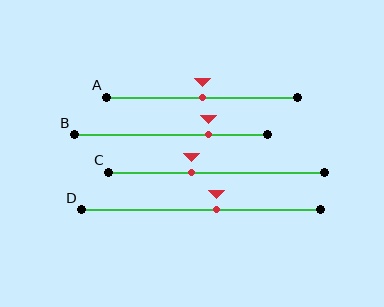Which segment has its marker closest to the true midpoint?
Segment A has its marker closest to the true midpoint.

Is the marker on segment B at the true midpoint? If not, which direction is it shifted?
No, the marker on segment B is shifted to the right by about 20% of the segment length.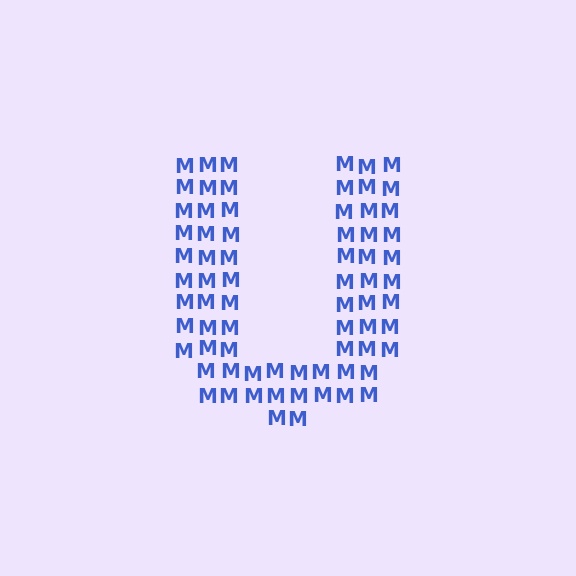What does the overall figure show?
The overall figure shows the letter U.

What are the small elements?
The small elements are letter M's.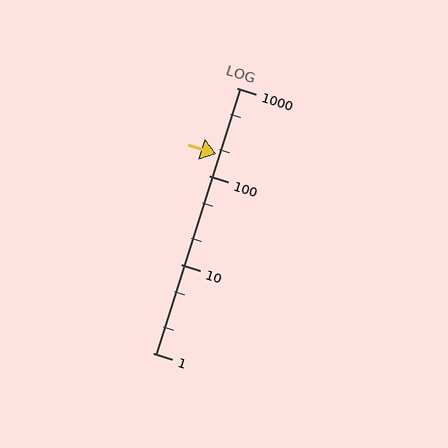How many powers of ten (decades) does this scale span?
The scale spans 3 decades, from 1 to 1000.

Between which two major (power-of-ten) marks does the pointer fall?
The pointer is between 100 and 1000.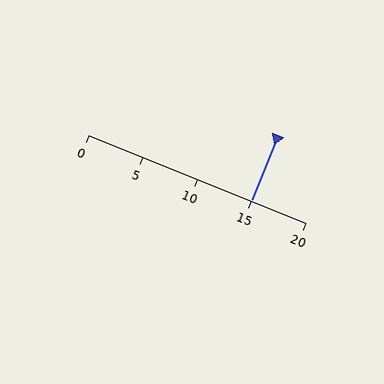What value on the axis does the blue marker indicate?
The marker indicates approximately 15.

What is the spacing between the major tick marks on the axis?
The major ticks are spaced 5 apart.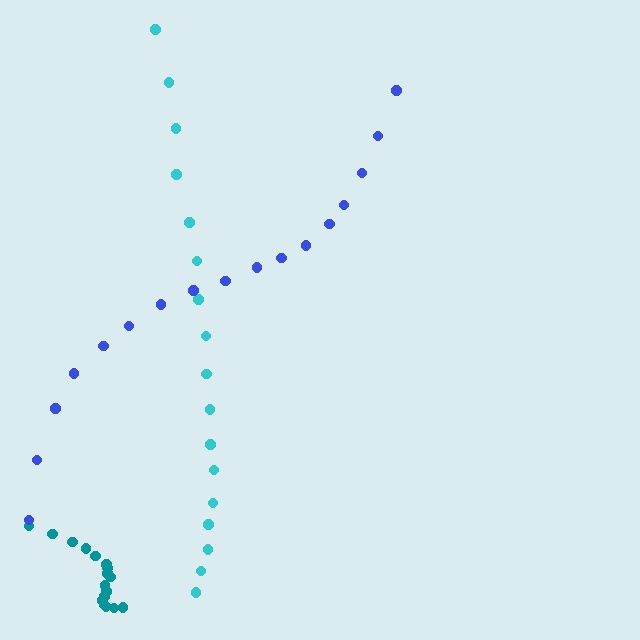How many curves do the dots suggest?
There are 3 distinct paths.